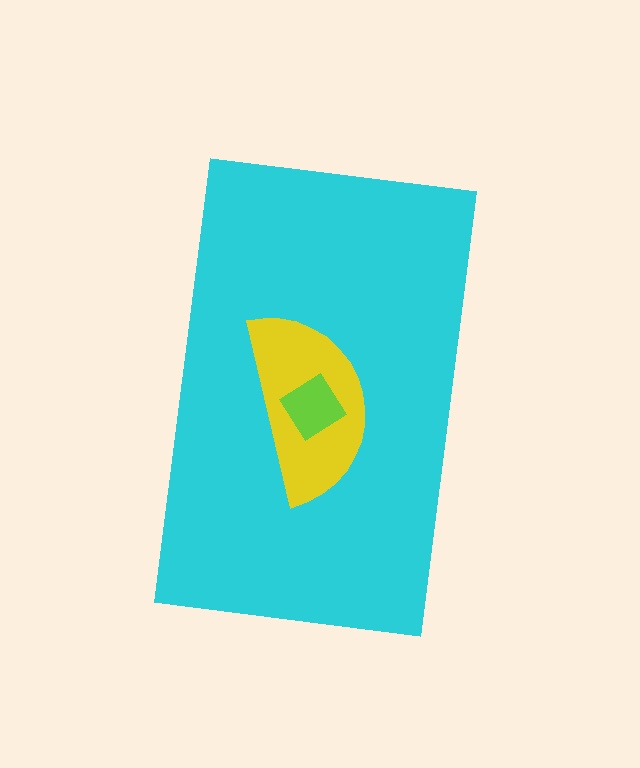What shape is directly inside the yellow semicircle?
The lime diamond.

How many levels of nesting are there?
3.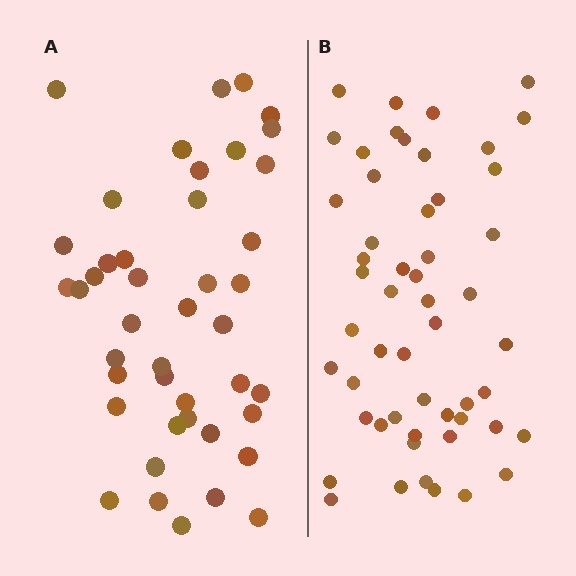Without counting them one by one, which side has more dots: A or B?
Region B (the right region) has more dots.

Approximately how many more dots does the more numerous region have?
Region B has roughly 10 or so more dots than region A.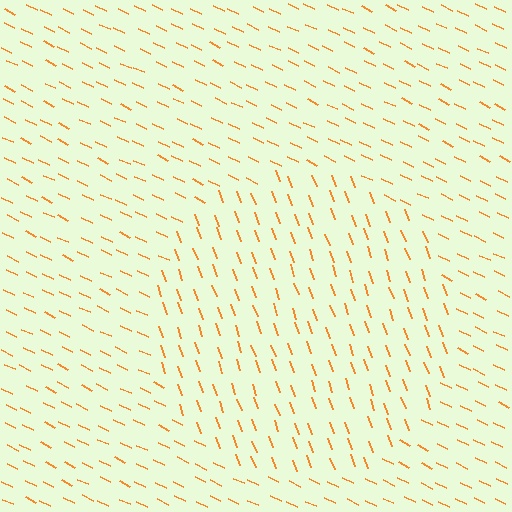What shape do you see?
I see a circle.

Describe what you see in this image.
The image is filled with small orange line segments. A circle region in the image has lines oriented differently from the surrounding lines, creating a visible texture boundary.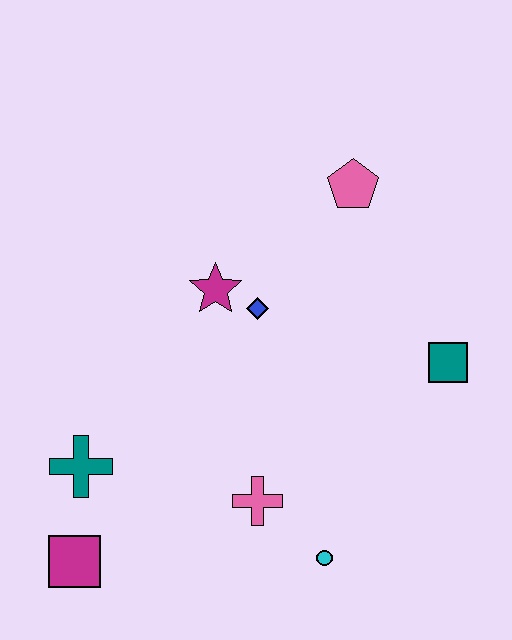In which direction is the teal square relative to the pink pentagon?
The teal square is below the pink pentagon.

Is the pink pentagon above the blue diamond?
Yes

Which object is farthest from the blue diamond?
The magenta square is farthest from the blue diamond.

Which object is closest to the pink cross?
The cyan circle is closest to the pink cross.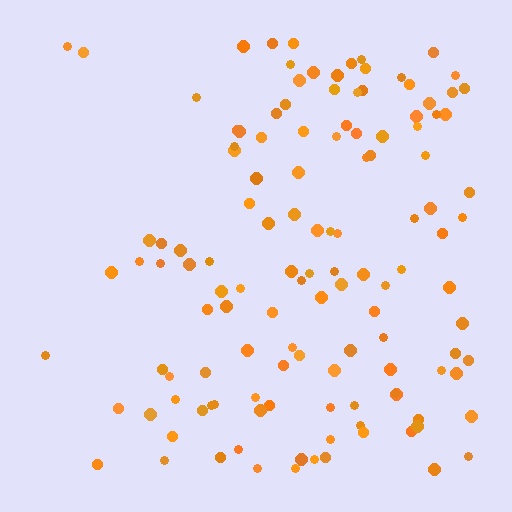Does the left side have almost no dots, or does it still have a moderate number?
Still a moderate number, just noticeably fewer than the right.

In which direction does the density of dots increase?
From left to right, with the right side densest.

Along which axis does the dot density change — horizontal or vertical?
Horizontal.